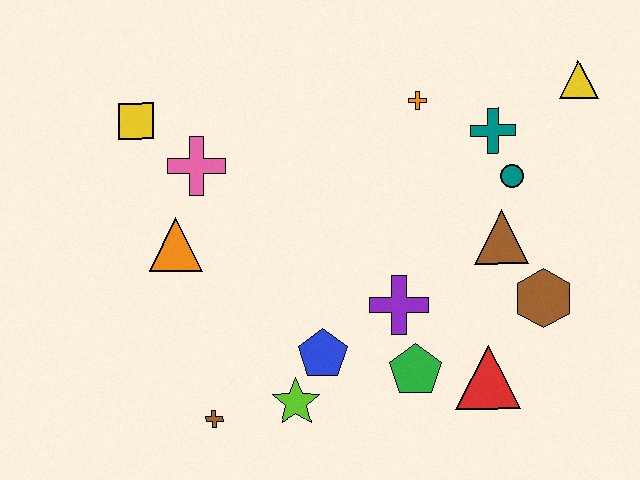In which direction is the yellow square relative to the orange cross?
The yellow square is to the left of the orange cross.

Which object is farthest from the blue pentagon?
The yellow triangle is farthest from the blue pentagon.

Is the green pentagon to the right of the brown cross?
Yes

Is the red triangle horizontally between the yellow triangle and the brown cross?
Yes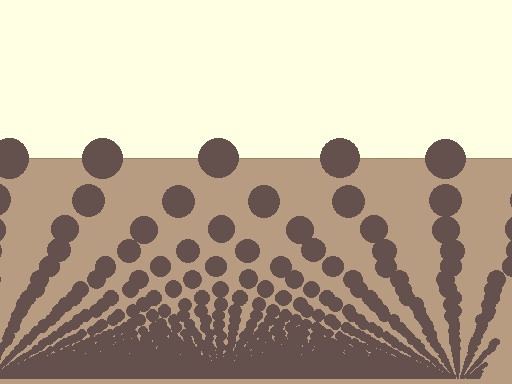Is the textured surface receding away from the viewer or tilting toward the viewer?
The surface appears to tilt toward the viewer. Texture elements get larger and sparser toward the top.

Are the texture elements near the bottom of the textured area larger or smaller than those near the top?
Smaller. The gradient is inverted — elements near the bottom are smaller and denser.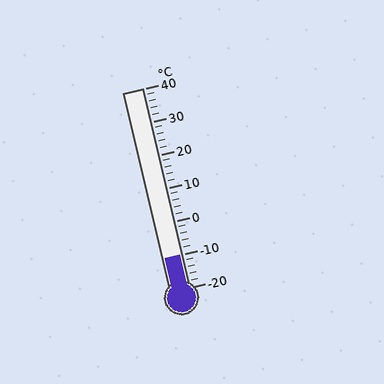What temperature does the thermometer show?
The thermometer shows approximately -10°C.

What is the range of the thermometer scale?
The thermometer scale ranges from -20°C to 40°C.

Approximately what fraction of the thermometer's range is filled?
The thermometer is filled to approximately 15% of its range.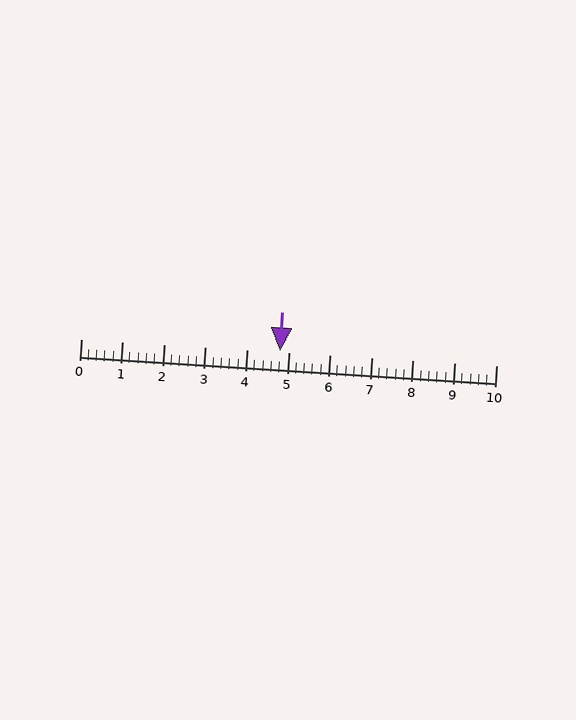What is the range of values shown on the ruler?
The ruler shows values from 0 to 10.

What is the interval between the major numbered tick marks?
The major tick marks are spaced 1 units apart.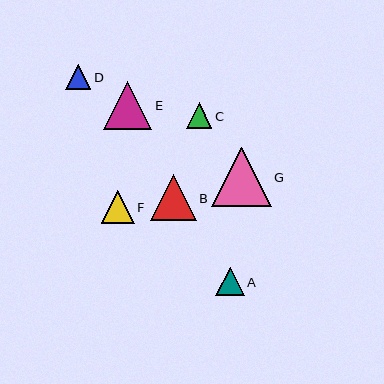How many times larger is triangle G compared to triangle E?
Triangle G is approximately 1.2 times the size of triangle E.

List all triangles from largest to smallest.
From largest to smallest: G, E, B, F, A, C, D.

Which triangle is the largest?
Triangle G is the largest with a size of approximately 59 pixels.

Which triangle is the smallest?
Triangle D is the smallest with a size of approximately 25 pixels.